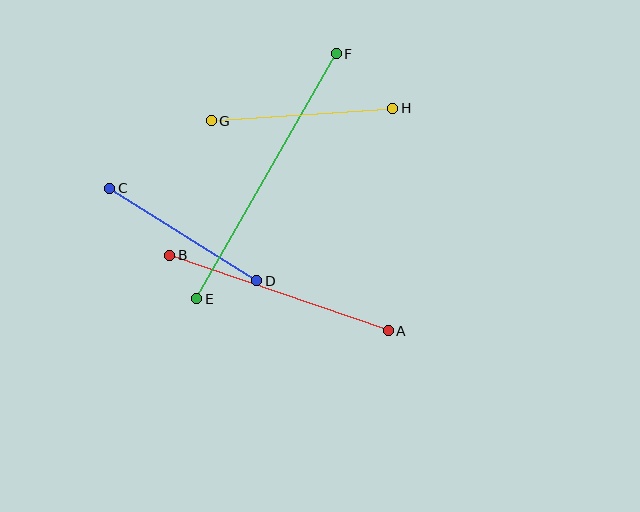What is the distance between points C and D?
The distance is approximately 174 pixels.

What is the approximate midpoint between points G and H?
The midpoint is at approximately (302, 114) pixels.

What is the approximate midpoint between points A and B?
The midpoint is at approximately (279, 293) pixels.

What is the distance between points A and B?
The distance is approximately 231 pixels.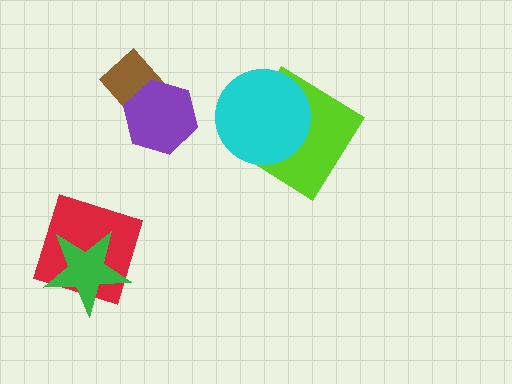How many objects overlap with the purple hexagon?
1 object overlaps with the purple hexagon.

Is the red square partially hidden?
Yes, it is partially covered by another shape.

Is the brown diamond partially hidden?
Yes, it is partially covered by another shape.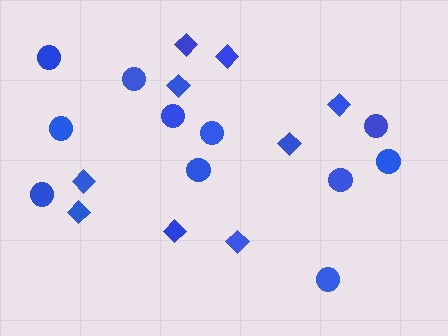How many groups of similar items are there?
There are 2 groups: one group of diamonds (9) and one group of circles (11).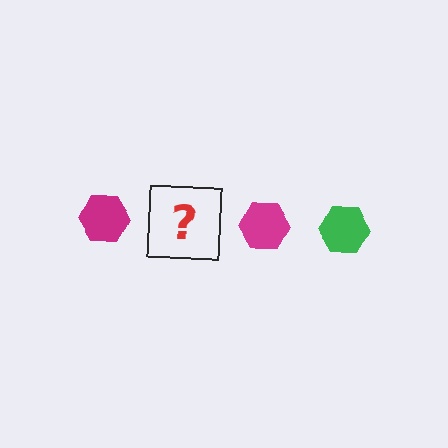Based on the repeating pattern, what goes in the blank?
The blank should be a green hexagon.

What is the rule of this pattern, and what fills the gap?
The rule is that the pattern cycles through magenta, green hexagons. The gap should be filled with a green hexagon.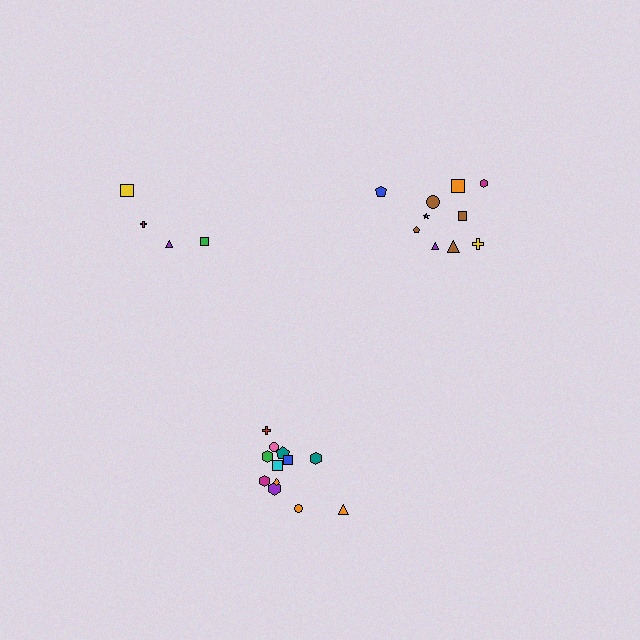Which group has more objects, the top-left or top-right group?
The top-right group.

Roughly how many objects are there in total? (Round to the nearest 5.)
Roughly 25 objects in total.